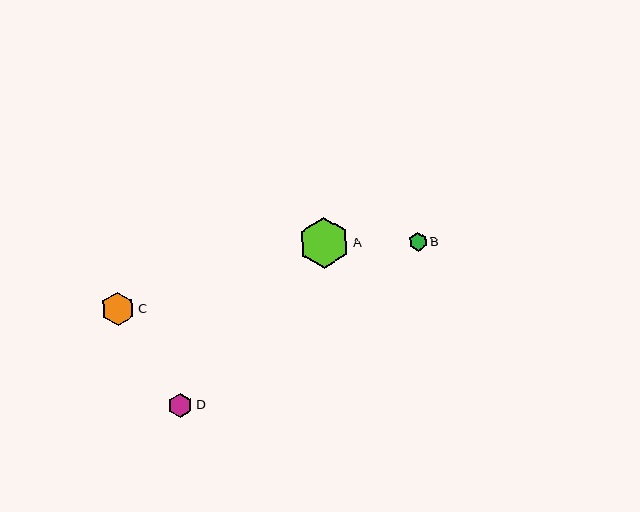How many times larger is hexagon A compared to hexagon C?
Hexagon A is approximately 1.5 times the size of hexagon C.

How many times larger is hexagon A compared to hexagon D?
Hexagon A is approximately 2.1 times the size of hexagon D.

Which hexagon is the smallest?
Hexagon B is the smallest with a size of approximately 18 pixels.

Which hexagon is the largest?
Hexagon A is the largest with a size of approximately 50 pixels.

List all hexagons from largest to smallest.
From largest to smallest: A, C, D, B.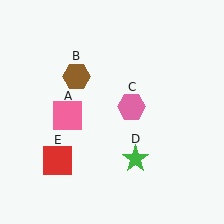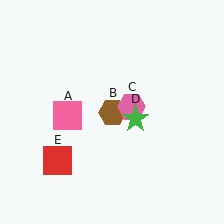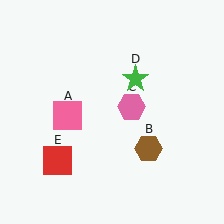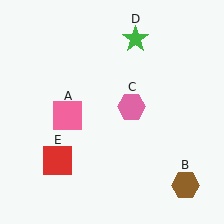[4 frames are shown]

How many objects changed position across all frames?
2 objects changed position: brown hexagon (object B), green star (object D).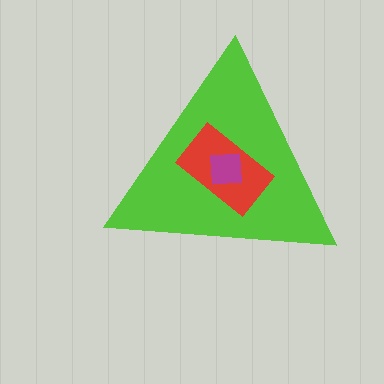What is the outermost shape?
The lime triangle.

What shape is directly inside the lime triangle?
The red rectangle.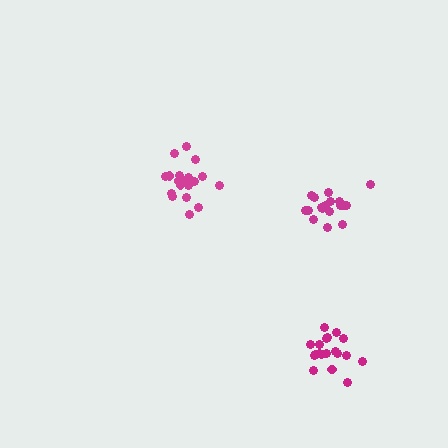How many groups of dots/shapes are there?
There are 3 groups.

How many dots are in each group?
Group 1: 18 dots, Group 2: 19 dots, Group 3: 19 dots (56 total).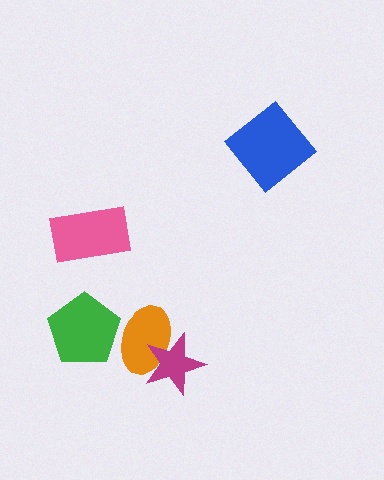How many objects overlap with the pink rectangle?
0 objects overlap with the pink rectangle.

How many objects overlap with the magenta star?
1 object overlaps with the magenta star.